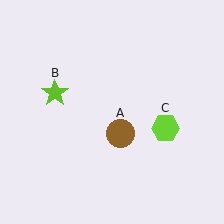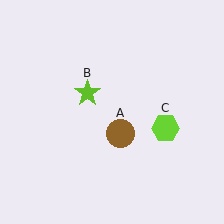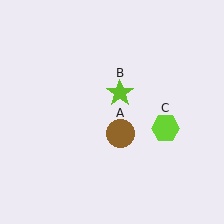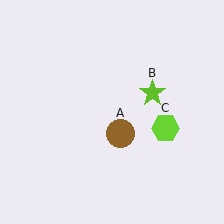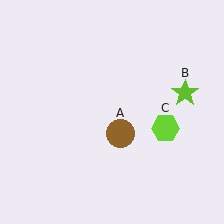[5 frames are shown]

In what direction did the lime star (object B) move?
The lime star (object B) moved right.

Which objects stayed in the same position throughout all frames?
Brown circle (object A) and lime hexagon (object C) remained stationary.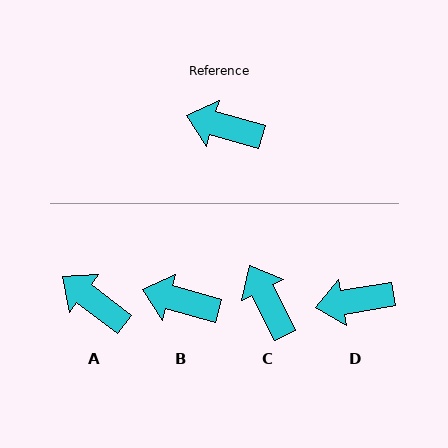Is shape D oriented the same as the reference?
No, it is off by about 26 degrees.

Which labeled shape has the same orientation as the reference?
B.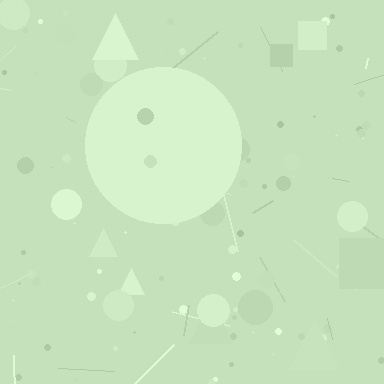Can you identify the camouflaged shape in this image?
The camouflaged shape is a circle.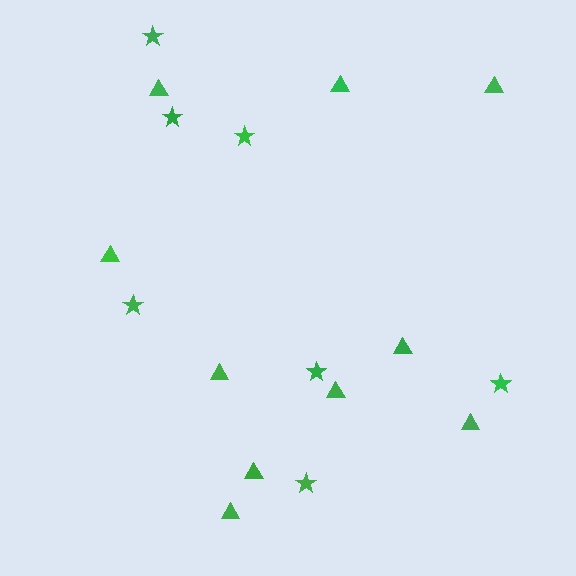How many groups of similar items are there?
There are 2 groups: one group of stars (7) and one group of triangles (10).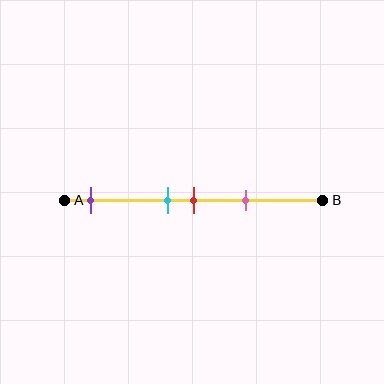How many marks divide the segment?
There are 4 marks dividing the segment.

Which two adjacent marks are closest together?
The cyan and red marks are the closest adjacent pair.